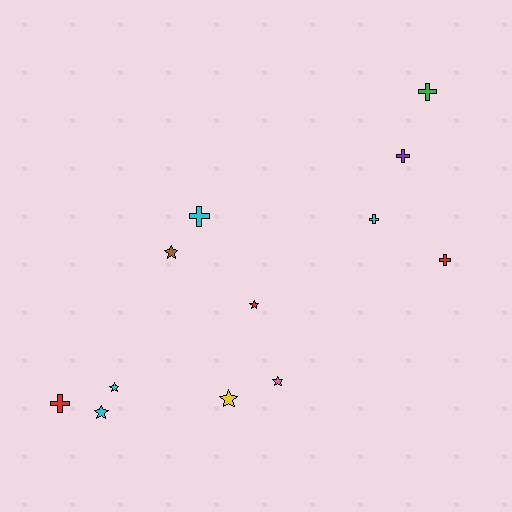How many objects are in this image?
There are 12 objects.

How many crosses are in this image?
There are 6 crosses.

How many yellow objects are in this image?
There is 1 yellow object.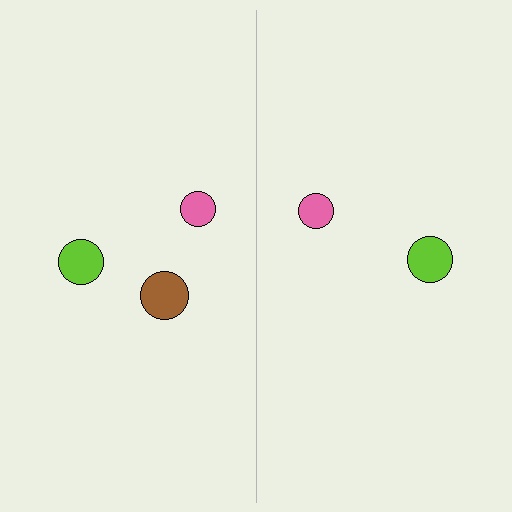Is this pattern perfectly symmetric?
No, the pattern is not perfectly symmetric. A brown circle is missing from the right side.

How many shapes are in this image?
There are 5 shapes in this image.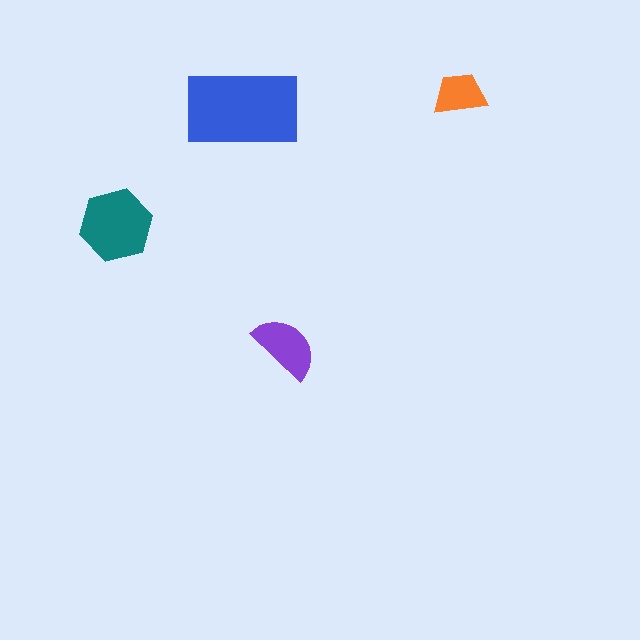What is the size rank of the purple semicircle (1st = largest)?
3rd.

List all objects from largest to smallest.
The blue rectangle, the teal hexagon, the purple semicircle, the orange trapezoid.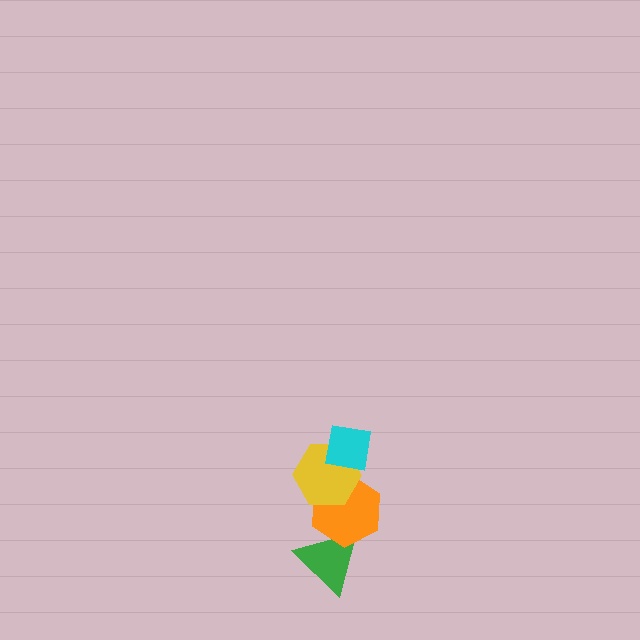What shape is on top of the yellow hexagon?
The cyan square is on top of the yellow hexagon.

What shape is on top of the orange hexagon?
The yellow hexagon is on top of the orange hexagon.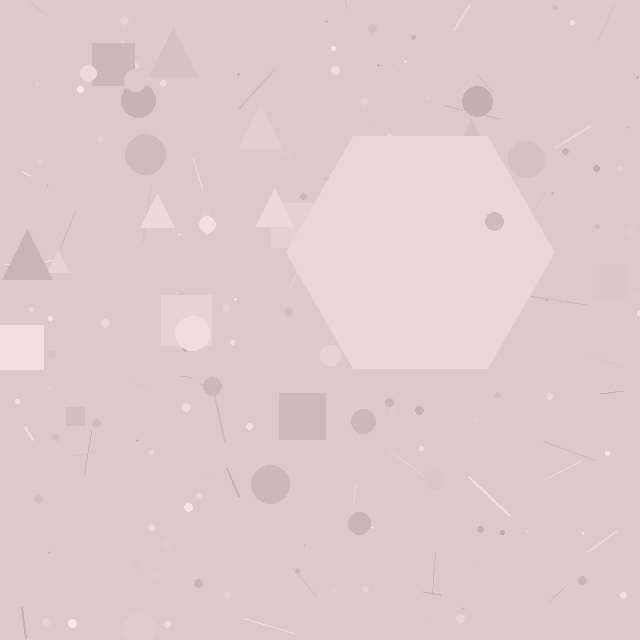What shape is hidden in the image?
A hexagon is hidden in the image.